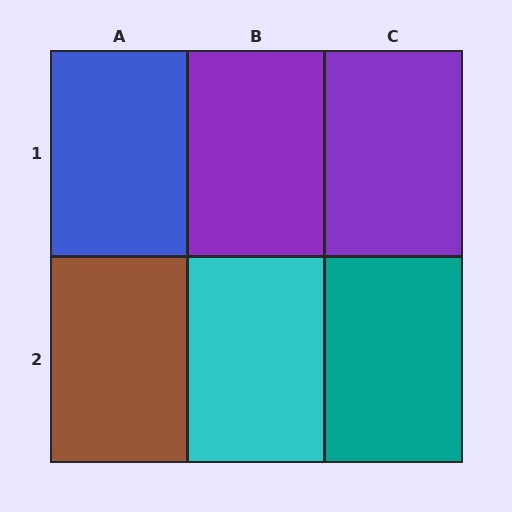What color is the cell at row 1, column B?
Purple.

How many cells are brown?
1 cell is brown.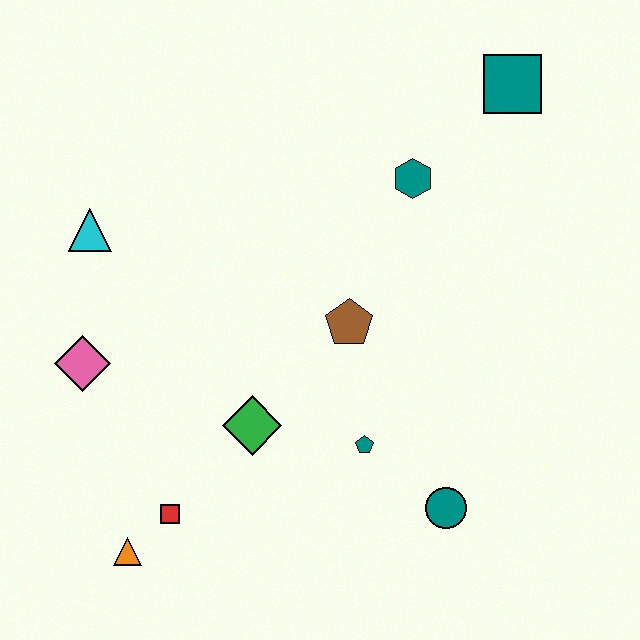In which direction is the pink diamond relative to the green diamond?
The pink diamond is to the left of the green diamond.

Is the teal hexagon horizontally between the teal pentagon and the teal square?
Yes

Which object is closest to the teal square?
The teal hexagon is closest to the teal square.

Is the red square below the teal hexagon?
Yes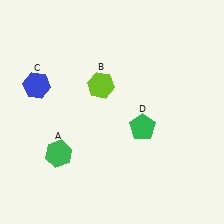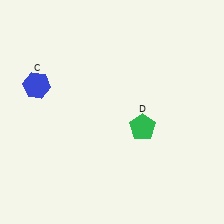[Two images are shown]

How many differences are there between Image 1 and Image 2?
There are 2 differences between the two images.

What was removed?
The green hexagon (A), the lime hexagon (B) were removed in Image 2.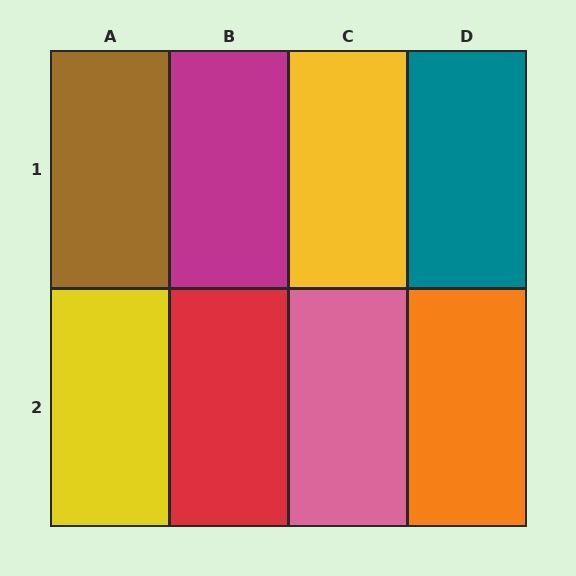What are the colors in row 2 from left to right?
Yellow, red, pink, orange.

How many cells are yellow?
2 cells are yellow.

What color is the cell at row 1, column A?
Brown.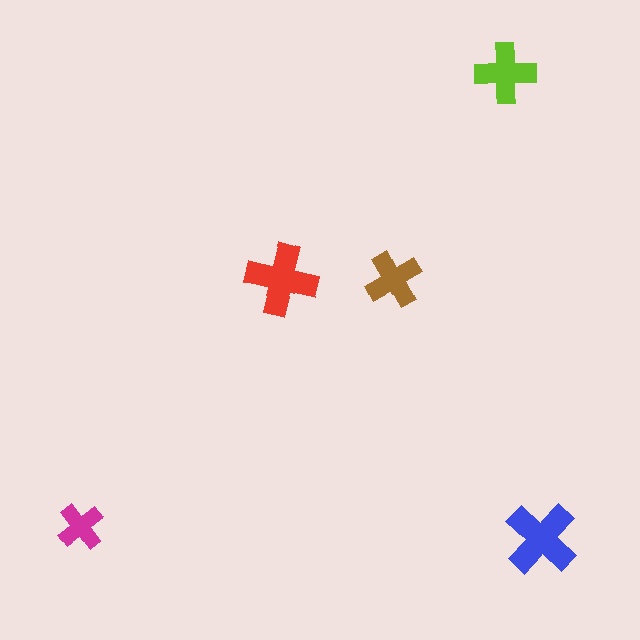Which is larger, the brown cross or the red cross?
The red one.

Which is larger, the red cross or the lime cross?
The red one.